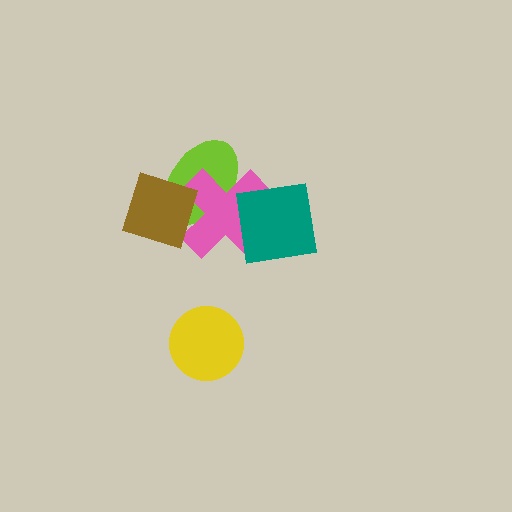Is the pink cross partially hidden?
Yes, it is partially covered by another shape.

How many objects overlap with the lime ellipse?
3 objects overlap with the lime ellipse.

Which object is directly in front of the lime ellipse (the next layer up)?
The pink cross is directly in front of the lime ellipse.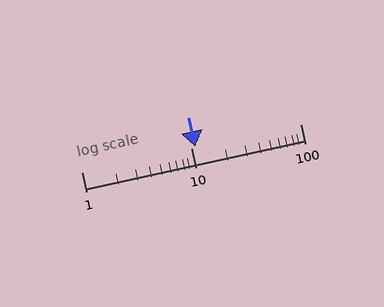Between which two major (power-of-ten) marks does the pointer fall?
The pointer is between 10 and 100.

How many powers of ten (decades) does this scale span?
The scale spans 2 decades, from 1 to 100.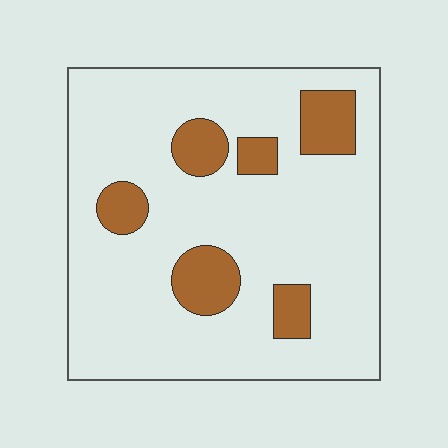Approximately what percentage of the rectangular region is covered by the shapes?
Approximately 15%.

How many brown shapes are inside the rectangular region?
6.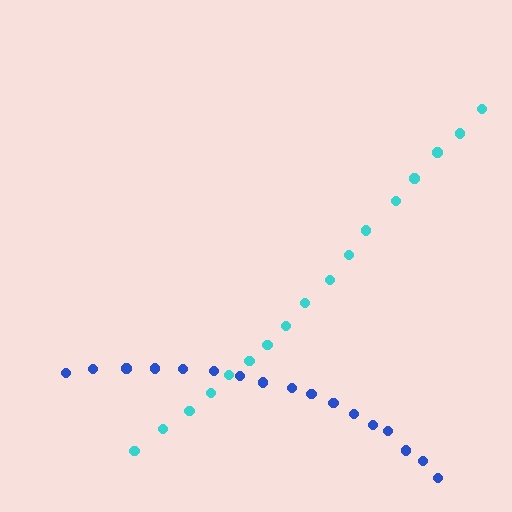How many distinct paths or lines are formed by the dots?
There are 2 distinct paths.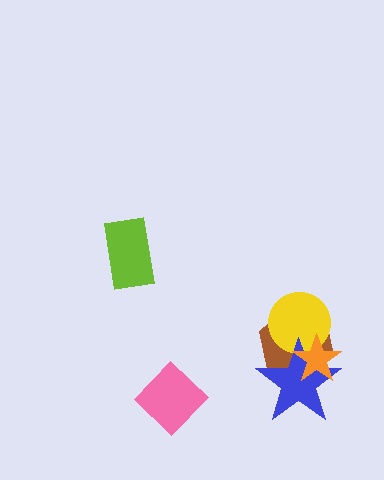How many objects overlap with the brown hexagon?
3 objects overlap with the brown hexagon.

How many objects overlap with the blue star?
3 objects overlap with the blue star.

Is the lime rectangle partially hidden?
No, no other shape covers it.